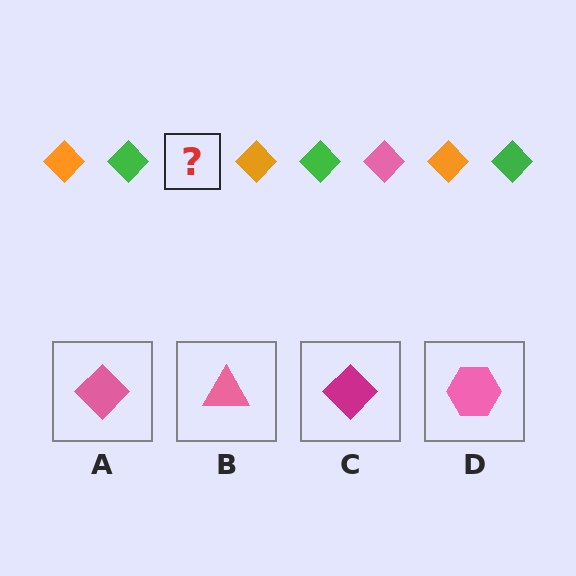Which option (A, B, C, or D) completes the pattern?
A.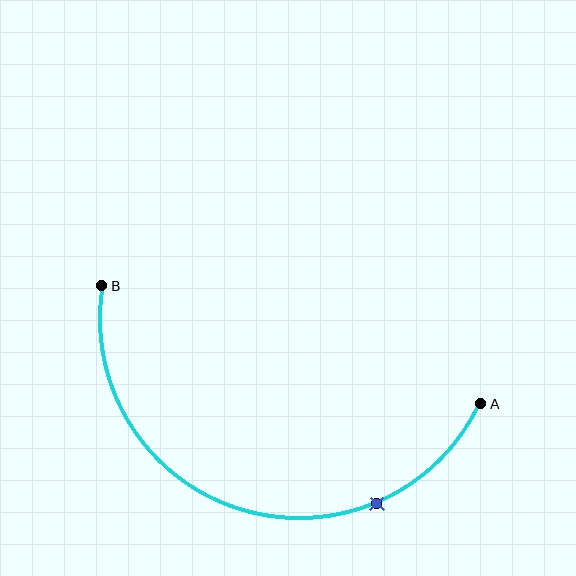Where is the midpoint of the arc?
The arc midpoint is the point on the curve farthest from the straight line joining A and B. It sits below that line.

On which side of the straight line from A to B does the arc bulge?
The arc bulges below the straight line connecting A and B.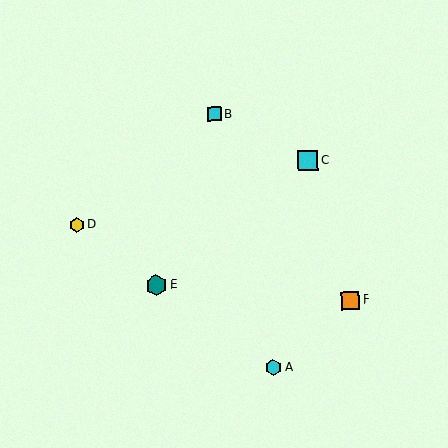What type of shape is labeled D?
Shape D is a yellow hexagon.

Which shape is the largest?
The teal hexagon (labeled E) is the largest.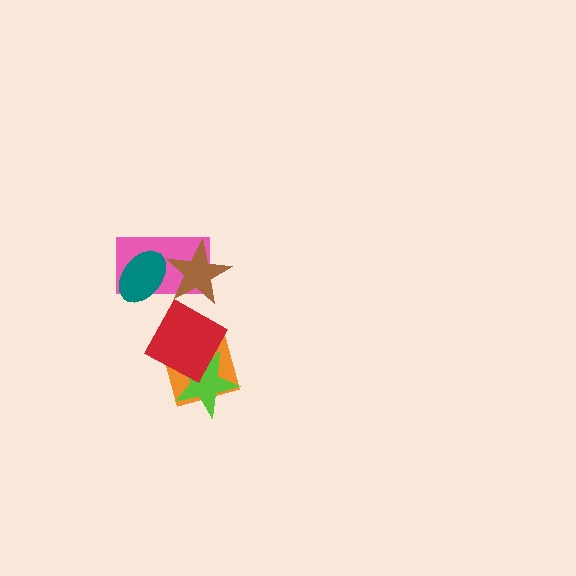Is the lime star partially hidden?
Yes, it is partially covered by another shape.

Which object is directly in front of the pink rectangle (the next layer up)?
The brown star is directly in front of the pink rectangle.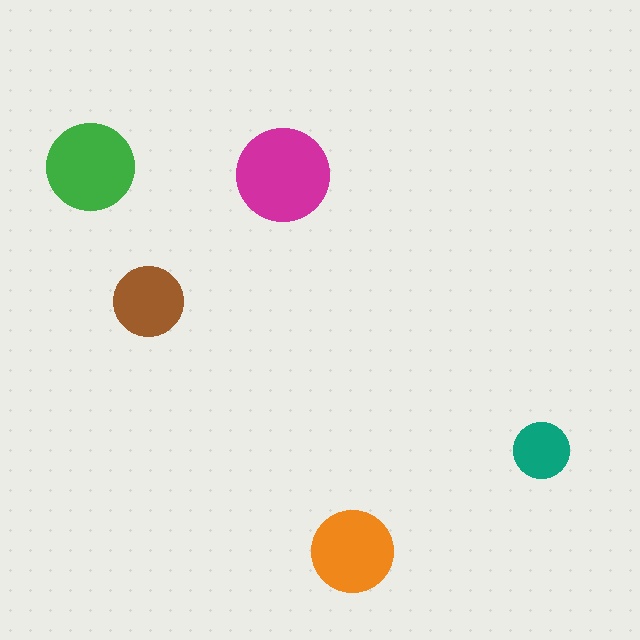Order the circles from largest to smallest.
the magenta one, the green one, the orange one, the brown one, the teal one.